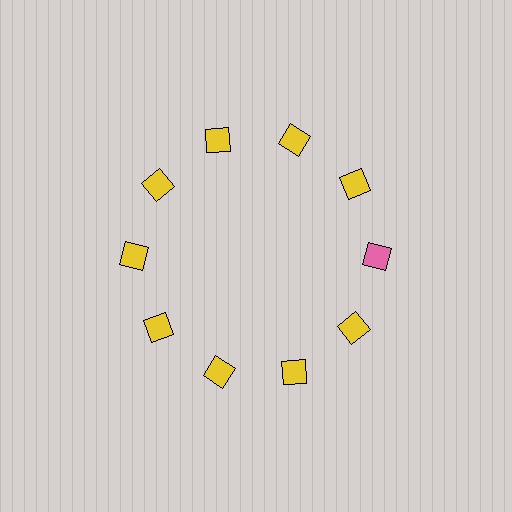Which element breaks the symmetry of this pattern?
The pink square at roughly the 3 o'clock position breaks the symmetry. All other shapes are yellow squares.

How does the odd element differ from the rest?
It has a different color: pink instead of yellow.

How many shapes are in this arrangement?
There are 10 shapes arranged in a ring pattern.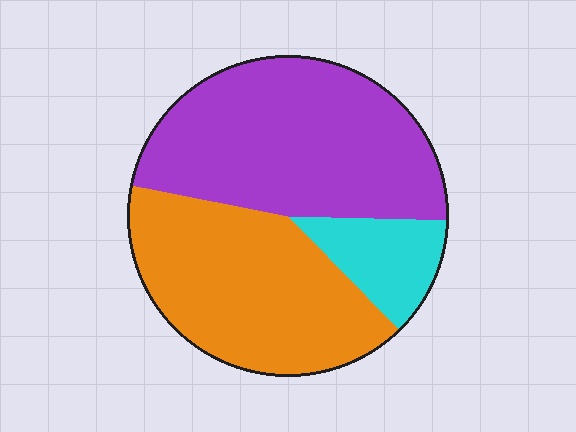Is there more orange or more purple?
Purple.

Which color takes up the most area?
Purple, at roughly 45%.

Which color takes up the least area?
Cyan, at roughly 10%.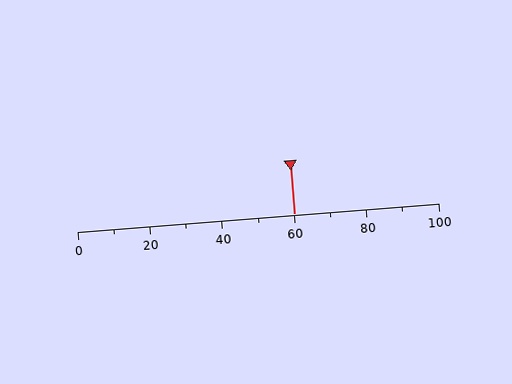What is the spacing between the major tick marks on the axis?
The major ticks are spaced 20 apart.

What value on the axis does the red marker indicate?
The marker indicates approximately 60.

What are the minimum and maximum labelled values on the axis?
The axis runs from 0 to 100.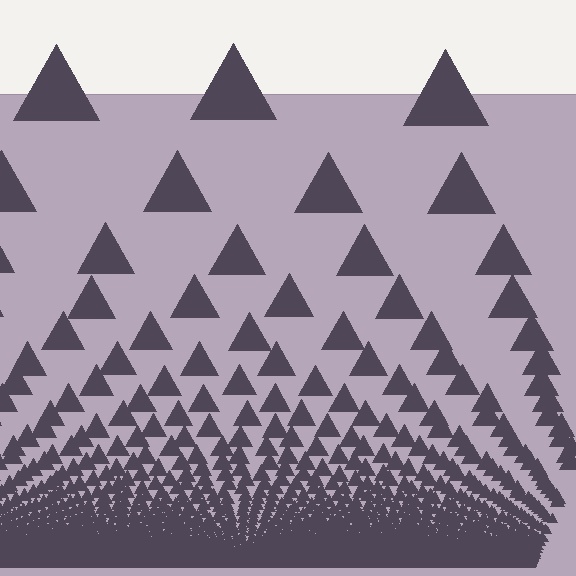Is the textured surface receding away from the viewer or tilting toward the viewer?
The surface appears to tilt toward the viewer. Texture elements get larger and sparser toward the top.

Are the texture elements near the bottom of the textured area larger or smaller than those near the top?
Smaller. The gradient is inverted — elements near the bottom are smaller and denser.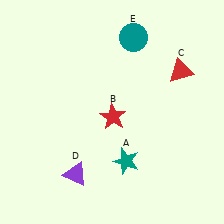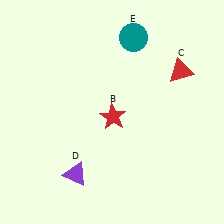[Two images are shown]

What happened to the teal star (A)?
The teal star (A) was removed in Image 2. It was in the bottom-right area of Image 1.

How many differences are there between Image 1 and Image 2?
There is 1 difference between the two images.